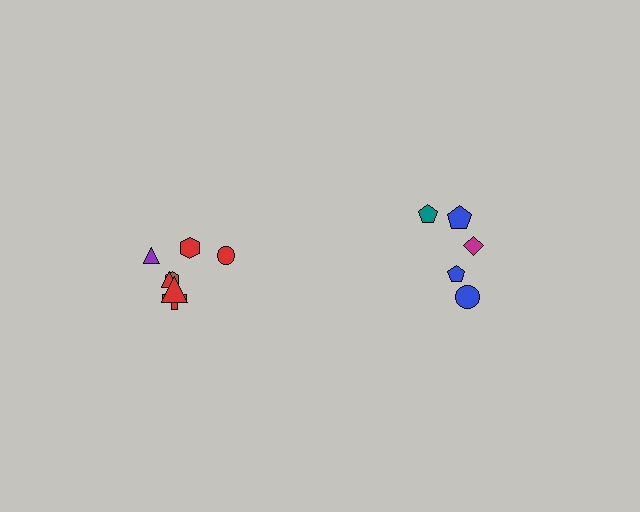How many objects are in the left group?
There are 7 objects.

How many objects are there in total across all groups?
There are 12 objects.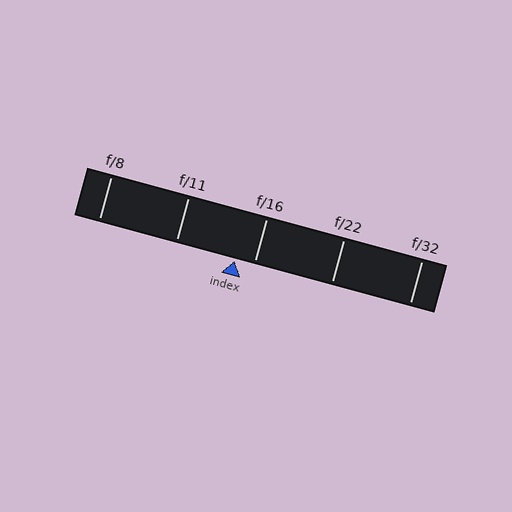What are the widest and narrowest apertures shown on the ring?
The widest aperture shown is f/8 and the narrowest is f/32.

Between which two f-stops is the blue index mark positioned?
The index mark is between f/11 and f/16.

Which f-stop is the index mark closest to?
The index mark is closest to f/16.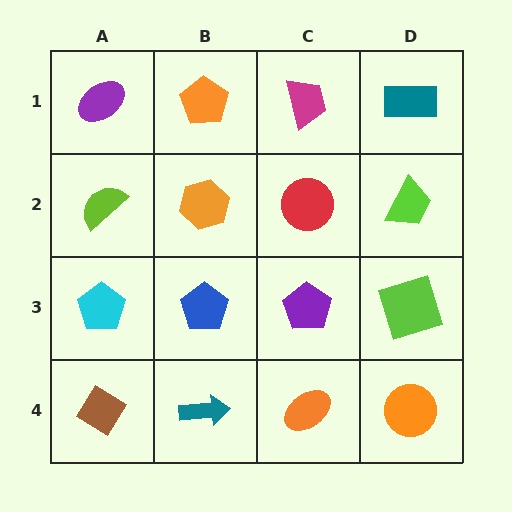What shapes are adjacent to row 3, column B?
An orange hexagon (row 2, column B), a teal arrow (row 4, column B), a cyan pentagon (row 3, column A), a purple pentagon (row 3, column C).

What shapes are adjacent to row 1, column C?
A red circle (row 2, column C), an orange pentagon (row 1, column B), a teal rectangle (row 1, column D).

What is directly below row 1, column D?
A lime trapezoid.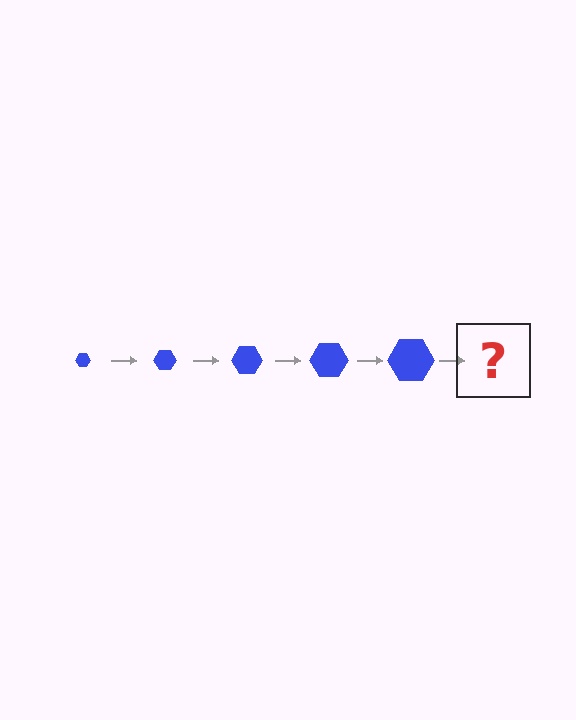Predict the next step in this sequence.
The next step is a blue hexagon, larger than the previous one.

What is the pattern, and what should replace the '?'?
The pattern is that the hexagon gets progressively larger each step. The '?' should be a blue hexagon, larger than the previous one.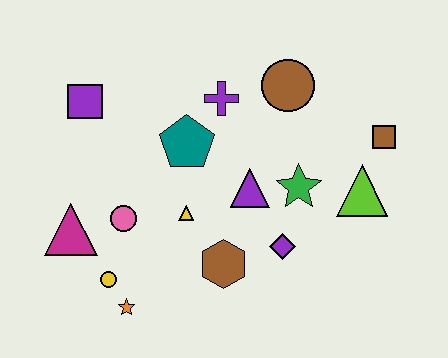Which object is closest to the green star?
The purple triangle is closest to the green star.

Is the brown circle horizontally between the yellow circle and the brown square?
Yes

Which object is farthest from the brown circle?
The orange star is farthest from the brown circle.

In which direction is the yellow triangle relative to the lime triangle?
The yellow triangle is to the left of the lime triangle.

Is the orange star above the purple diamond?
No